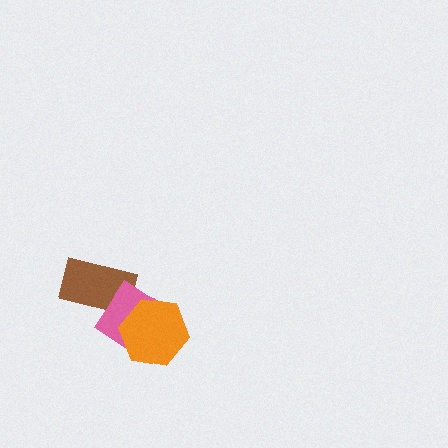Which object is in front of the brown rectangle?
The pink diamond is in front of the brown rectangle.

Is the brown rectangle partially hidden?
Yes, it is partially covered by another shape.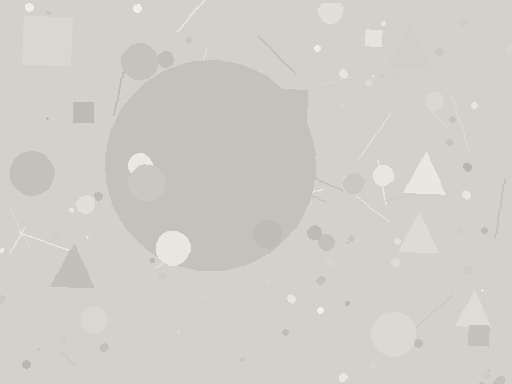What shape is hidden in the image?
A circle is hidden in the image.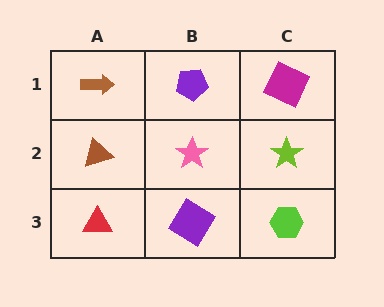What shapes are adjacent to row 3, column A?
A brown triangle (row 2, column A), a purple diamond (row 3, column B).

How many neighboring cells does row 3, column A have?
2.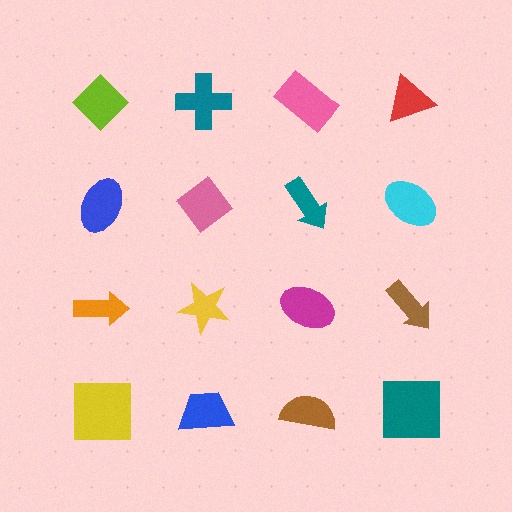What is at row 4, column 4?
A teal square.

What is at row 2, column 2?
A pink diamond.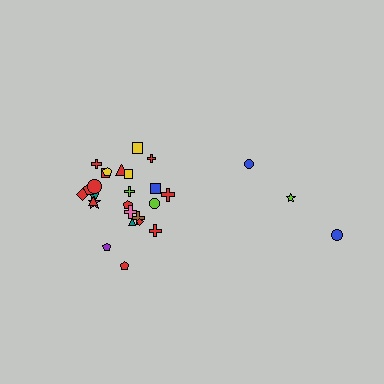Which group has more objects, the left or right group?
The left group.